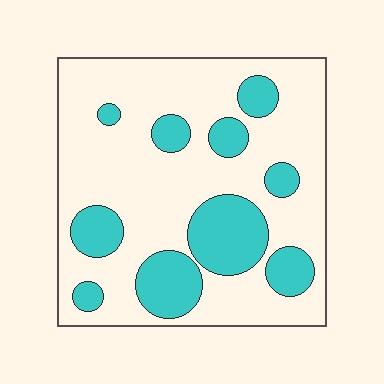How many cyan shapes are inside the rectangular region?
10.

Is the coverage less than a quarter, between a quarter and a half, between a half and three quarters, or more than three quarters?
Between a quarter and a half.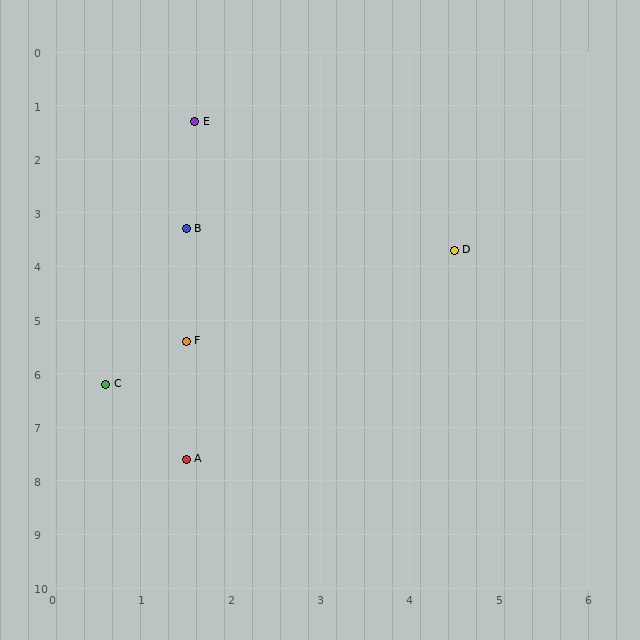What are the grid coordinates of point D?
Point D is at approximately (4.5, 3.7).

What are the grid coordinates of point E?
Point E is at approximately (1.6, 1.3).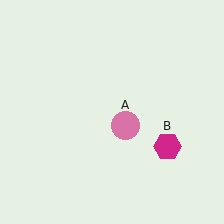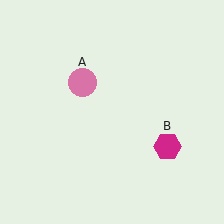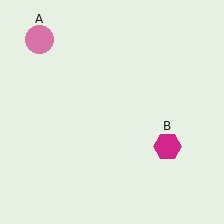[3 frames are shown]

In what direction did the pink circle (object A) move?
The pink circle (object A) moved up and to the left.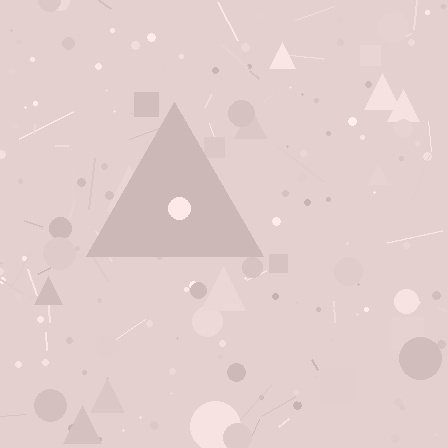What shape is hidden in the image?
A triangle is hidden in the image.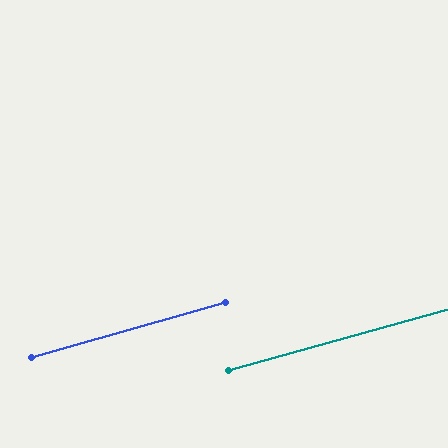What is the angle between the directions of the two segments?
Approximately 0 degrees.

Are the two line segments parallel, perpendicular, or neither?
Parallel — their directions differ by only 0.1°.